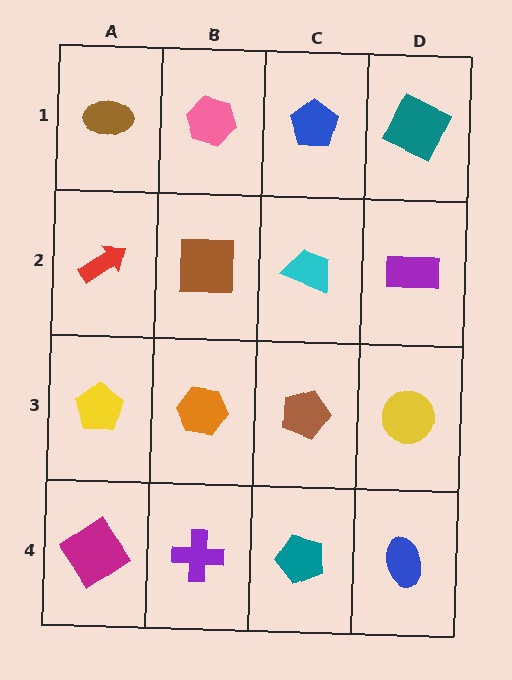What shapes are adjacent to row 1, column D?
A purple rectangle (row 2, column D), a blue pentagon (row 1, column C).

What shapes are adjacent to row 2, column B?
A pink hexagon (row 1, column B), an orange hexagon (row 3, column B), a red arrow (row 2, column A), a cyan trapezoid (row 2, column C).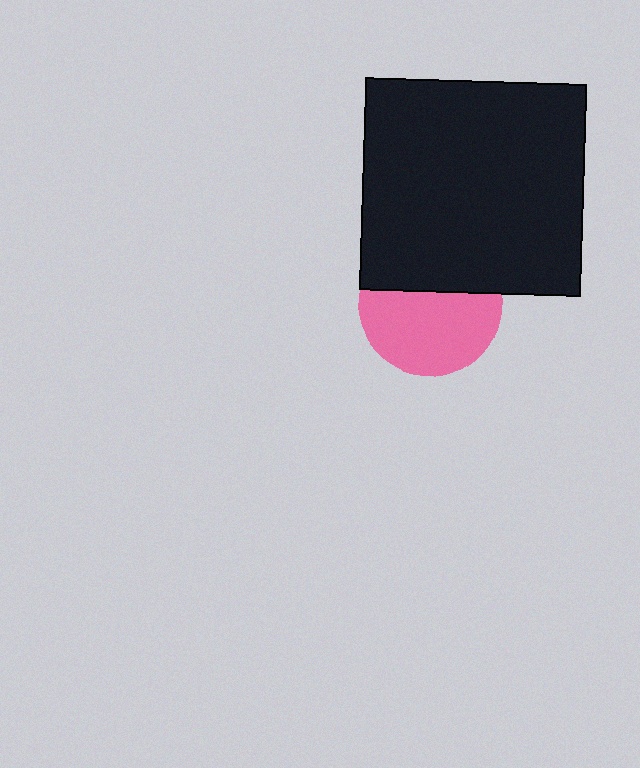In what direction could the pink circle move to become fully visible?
The pink circle could move down. That would shift it out from behind the black rectangle entirely.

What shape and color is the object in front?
The object in front is a black rectangle.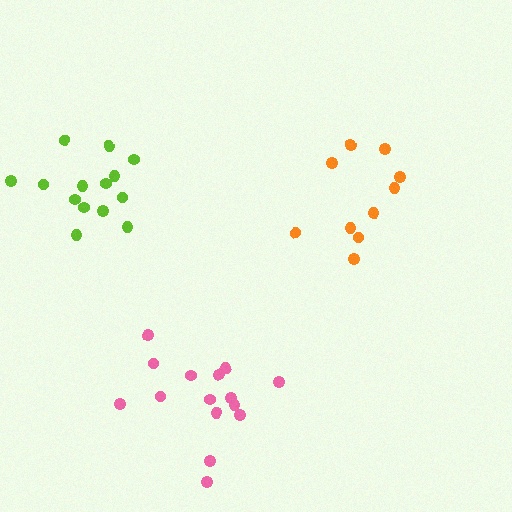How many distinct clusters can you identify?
There are 3 distinct clusters.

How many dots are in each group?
Group 1: 10 dots, Group 2: 15 dots, Group 3: 14 dots (39 total).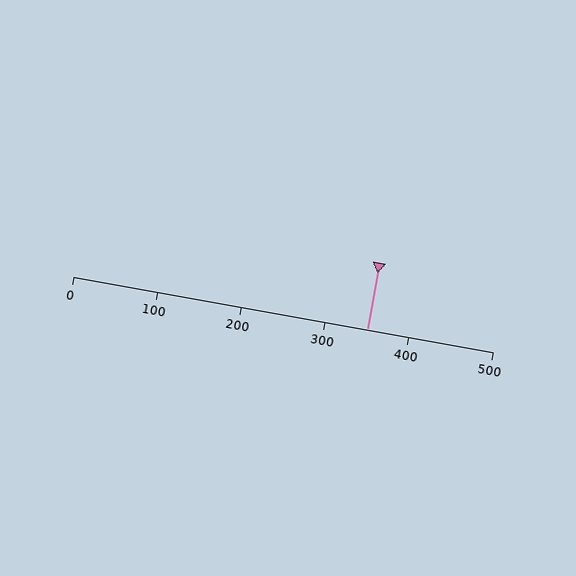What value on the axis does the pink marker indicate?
The marker indicates approximately 350.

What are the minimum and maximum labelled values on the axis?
The axis runs from 0 to 500.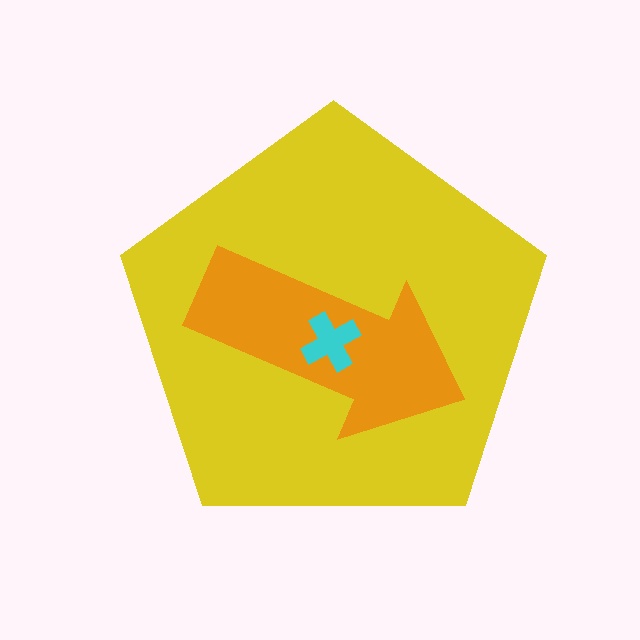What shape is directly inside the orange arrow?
The cyan cross.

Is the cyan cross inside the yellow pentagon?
Yes.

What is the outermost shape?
The yellow pentagon.